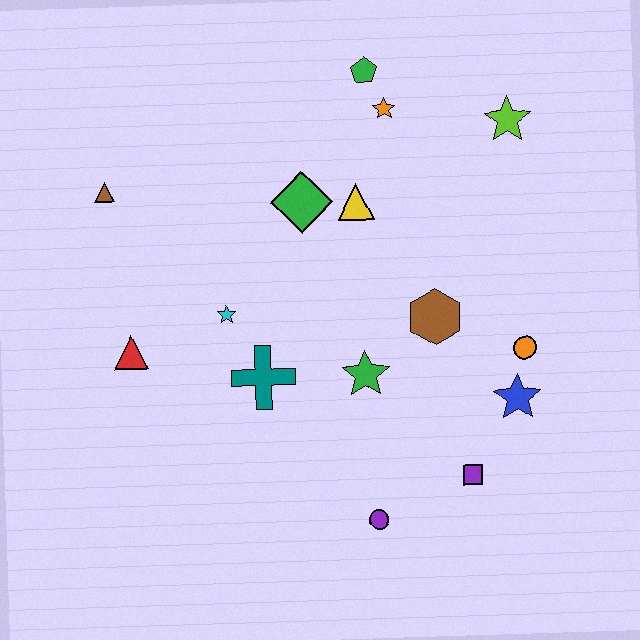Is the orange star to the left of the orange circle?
Yes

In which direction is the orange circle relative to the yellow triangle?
The orange circle is to the right of the yellow triangle.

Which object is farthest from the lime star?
The red triangle is farthest from the lime star.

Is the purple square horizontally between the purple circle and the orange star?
No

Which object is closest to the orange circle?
The blue star is closest to the orange circle.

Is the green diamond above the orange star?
No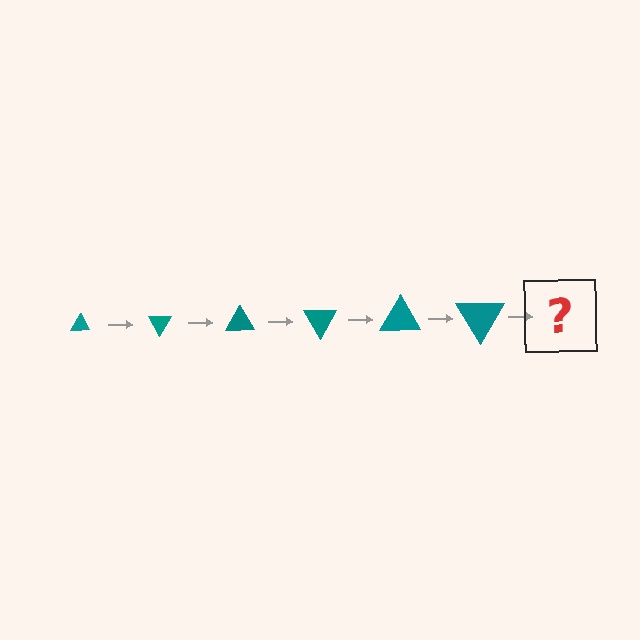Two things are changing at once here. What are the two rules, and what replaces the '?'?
The two rules are that the triangle grows larger each step and it rotates 60 degrees each step. The '?' should be a triangle, larger than the previous one and rotated 360 degrees from the start.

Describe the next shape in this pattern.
It should be a triangle, larger than the previous one and rotated 360 degrees from the start.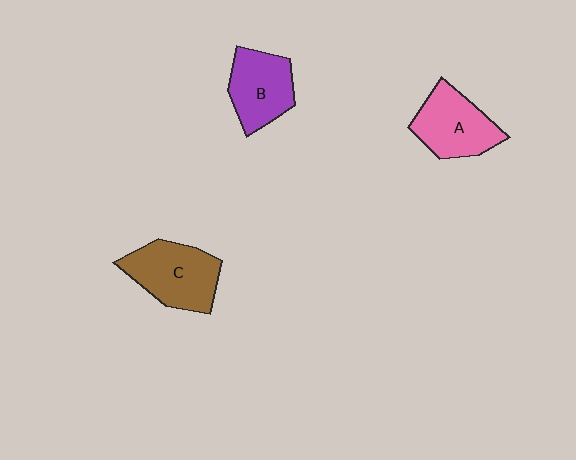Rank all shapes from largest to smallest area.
From largest to smallest: C (brown), A (pink), B (purple).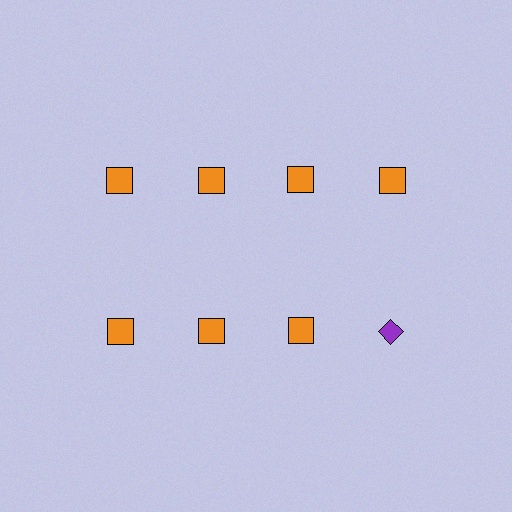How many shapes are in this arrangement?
There are 8 shapes arranged in a grid pattern.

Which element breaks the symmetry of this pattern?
The purple diamond in the second row, second from right column breaks the symmetry. All other shapes are orange squares.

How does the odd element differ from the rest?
It differs in both color (purple instead of orange) and shape (diamond instead of square).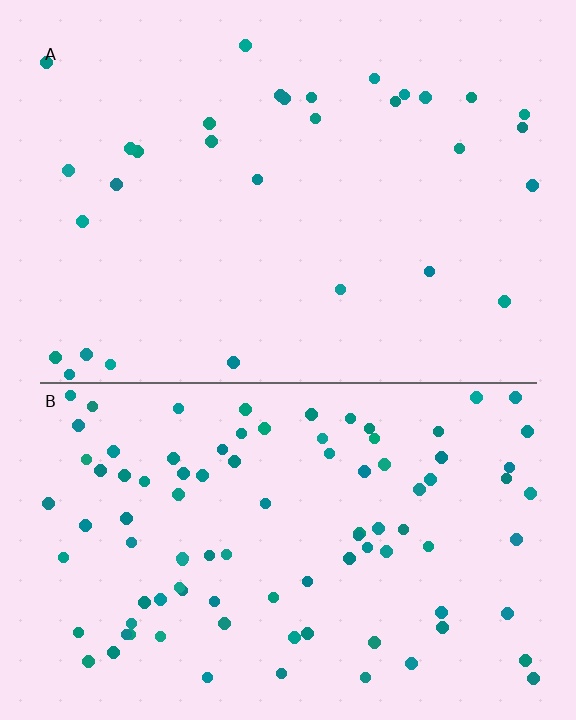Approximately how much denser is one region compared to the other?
Approximately 3.0× — region B over region A.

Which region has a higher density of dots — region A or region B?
B (the bottom).